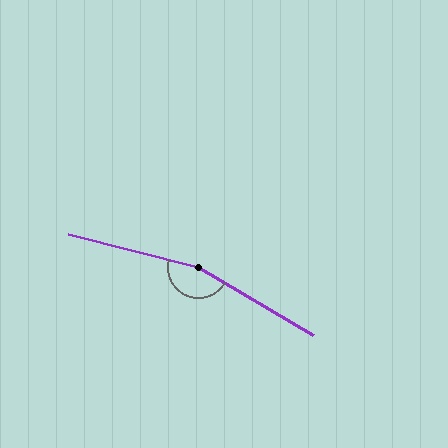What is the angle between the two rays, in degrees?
Approximately 164 degrees.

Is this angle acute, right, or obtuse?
It is obtuse.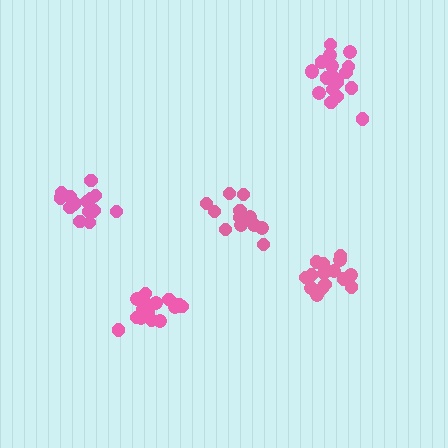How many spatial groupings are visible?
There are 5 spatial groupings.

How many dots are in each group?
Group 1: 18 dots, Group 2: 15 dots, Group 3: 16 dots, Group 4: 12 dots, Group 5: 16 dots (77 total).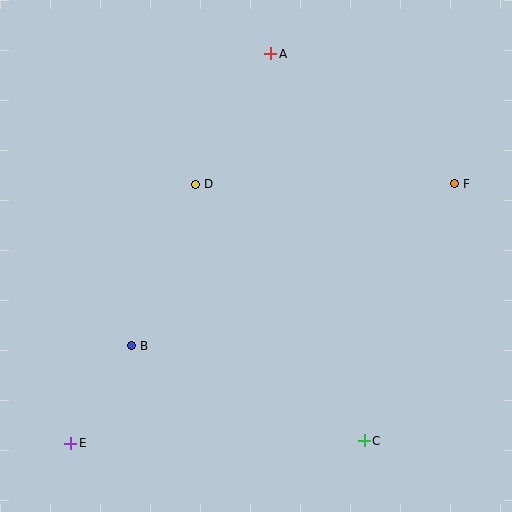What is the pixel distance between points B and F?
The distance between B and F is 361 pixels.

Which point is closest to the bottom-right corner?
Point C is closest to the bottom-right corner.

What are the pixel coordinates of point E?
Point E is at (71, 443).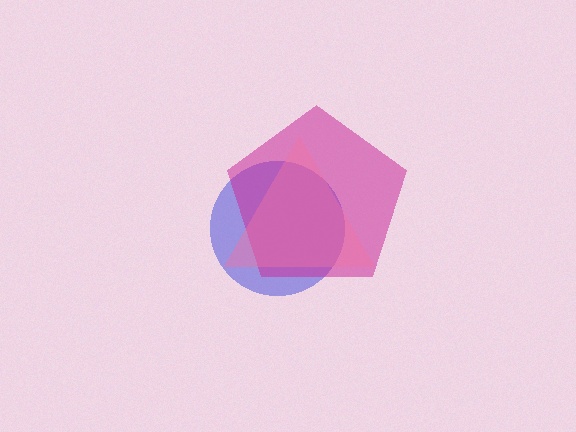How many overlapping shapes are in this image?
There are 3 overlapping shapes in the image.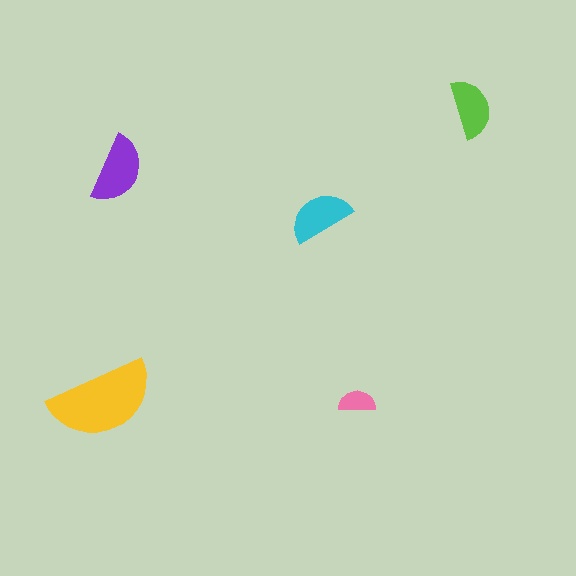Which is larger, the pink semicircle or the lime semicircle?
The lime one.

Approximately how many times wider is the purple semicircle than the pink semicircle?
About 2 times wider.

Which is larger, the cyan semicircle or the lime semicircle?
The cyan one.